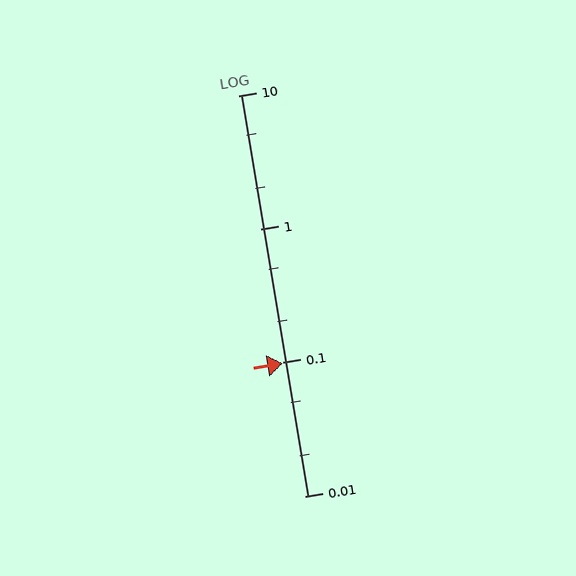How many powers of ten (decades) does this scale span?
The scale spans 3 decades, from 0.01 to 10.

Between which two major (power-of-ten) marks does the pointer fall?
The pointer is between 0.01 and 0.1.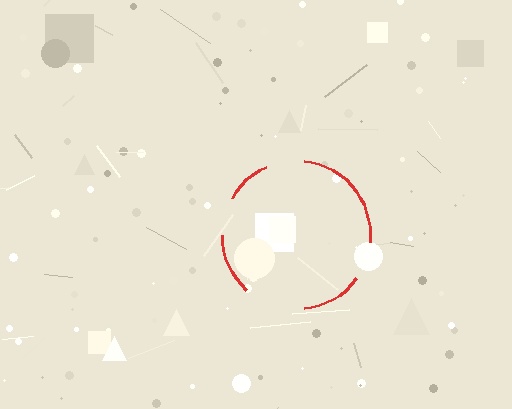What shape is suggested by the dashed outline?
The dashed outline suggests a circle.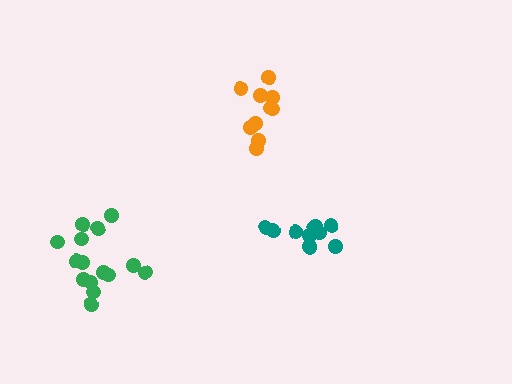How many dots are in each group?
Group 1: 12 dots, Group 2: 15 dots, Group 3: 10 dots (37 total).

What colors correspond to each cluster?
The clusters are colored: teal, green, orange.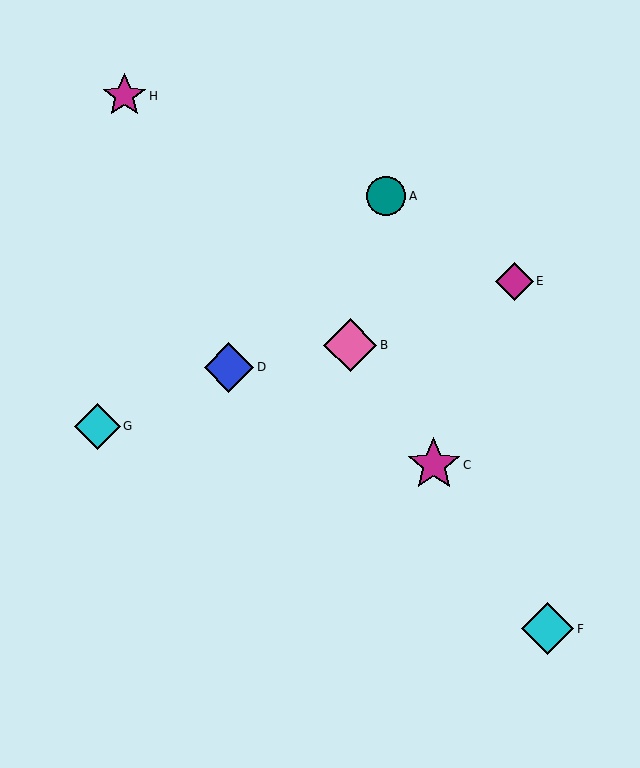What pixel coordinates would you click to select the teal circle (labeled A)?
Click at (386, 196) to select the teal circle A.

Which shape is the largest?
The magenta star (labeled C) is the largest.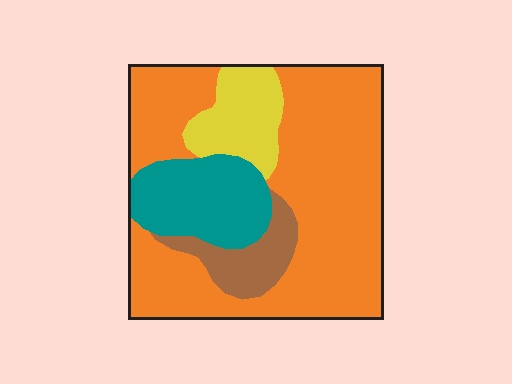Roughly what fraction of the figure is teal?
Teal takes up less than a quarter of the figure.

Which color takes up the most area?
Orange, at roughly 65%.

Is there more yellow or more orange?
Orange.